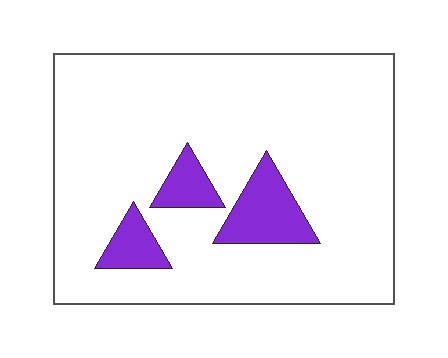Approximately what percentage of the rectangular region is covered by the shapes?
Approximately 10%.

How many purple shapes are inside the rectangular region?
3.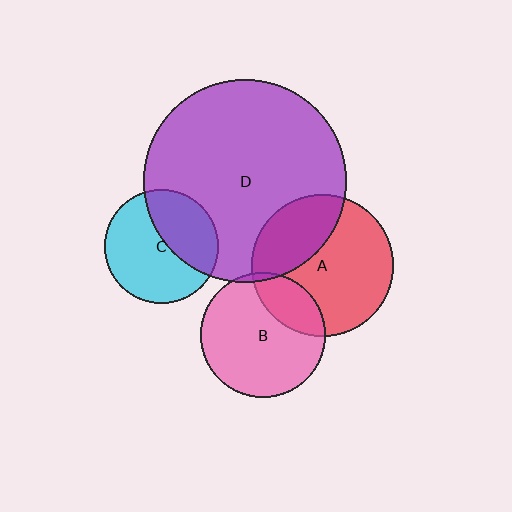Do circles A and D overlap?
Yes.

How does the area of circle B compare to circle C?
Approximately 1.2 times.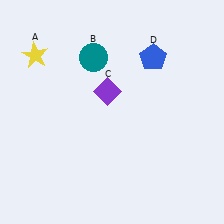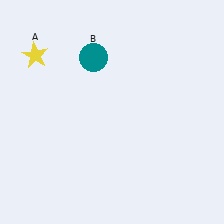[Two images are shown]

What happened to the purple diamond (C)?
The purple diamond (C) was removed in Image 2. It was in the top-left area of Image 1.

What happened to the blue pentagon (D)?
The blue pentagon (D) was removed in Image 2. It was in the top-right area of Image 1.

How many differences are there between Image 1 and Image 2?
There are 2 differences between the two images.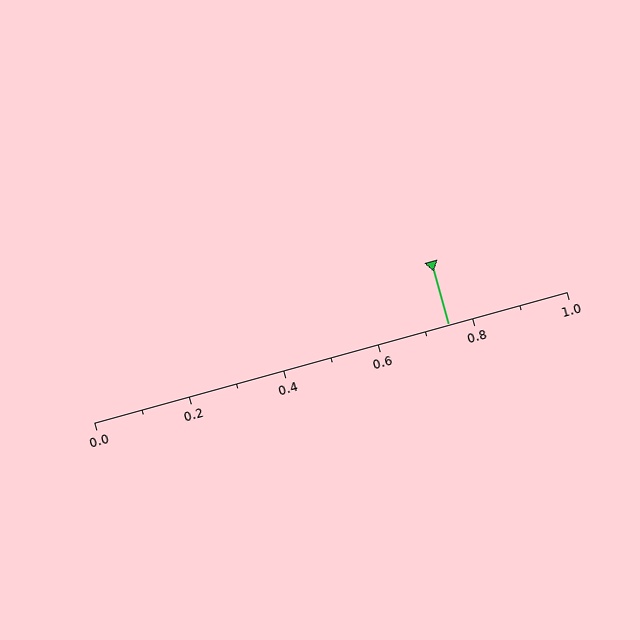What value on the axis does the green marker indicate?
The marker indicates approximately 0.75.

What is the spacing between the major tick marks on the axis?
The major ticks are spaced 0.2 apart.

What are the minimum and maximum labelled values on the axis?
The axis runs from 0.0 to 1.0.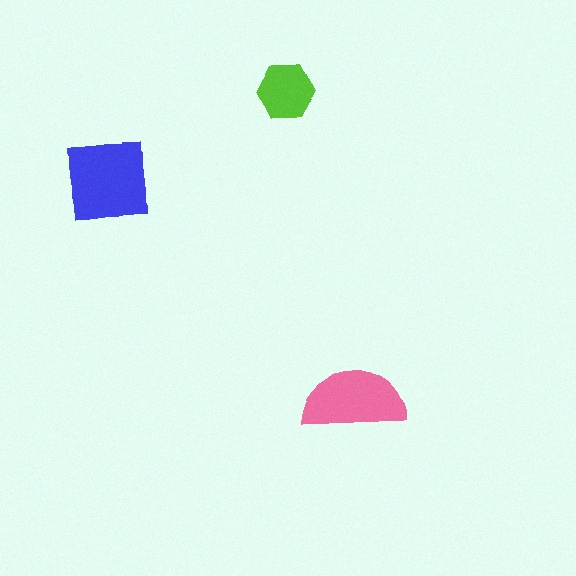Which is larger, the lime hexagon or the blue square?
The blue square.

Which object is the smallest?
The lime hexagon.